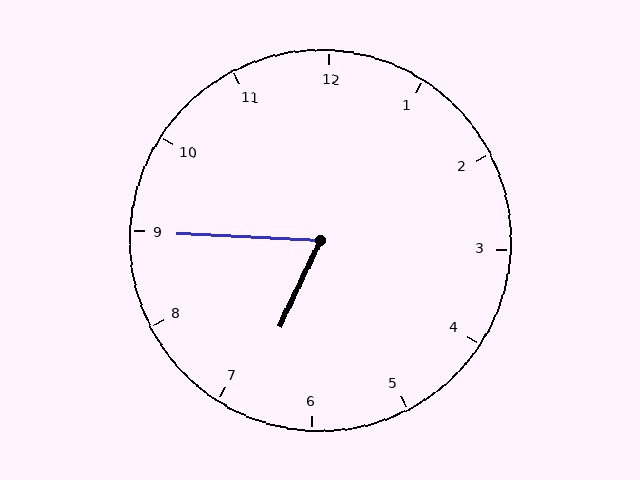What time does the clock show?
6:45.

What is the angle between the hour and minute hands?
Approximately 68 degrees.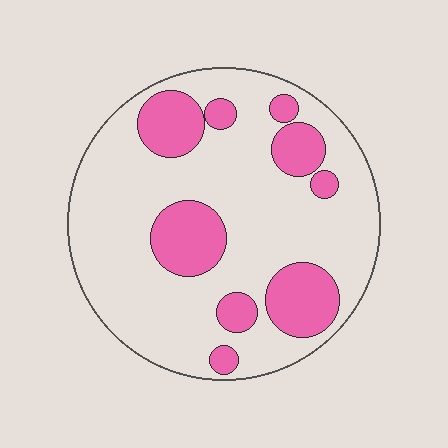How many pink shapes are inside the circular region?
9.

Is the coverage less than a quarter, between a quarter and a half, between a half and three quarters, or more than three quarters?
Less than a quarter.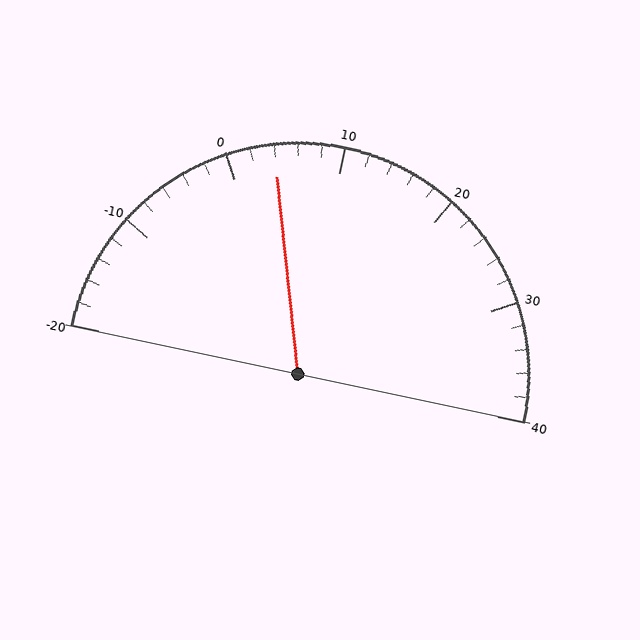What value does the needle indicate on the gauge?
The needle indicates approximately 4.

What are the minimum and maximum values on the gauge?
The gauge ranges from -20 to 40.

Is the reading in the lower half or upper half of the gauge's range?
The reading is in the lower half of the range (-20 to 40).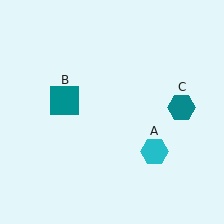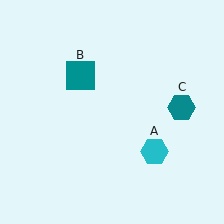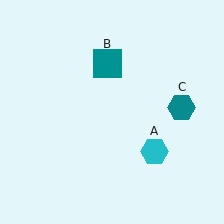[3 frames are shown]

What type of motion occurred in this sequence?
The teal square (object B) rotated clockwise around the center of the scene.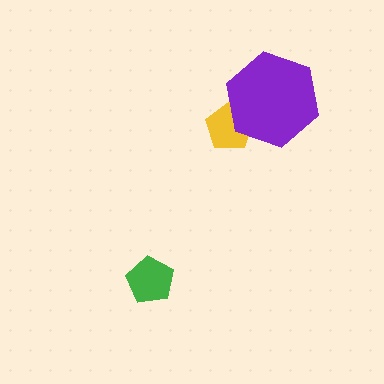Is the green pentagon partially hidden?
No, no other shape covers it.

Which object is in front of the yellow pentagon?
The purple hexagon is in front of the yellow pentagon.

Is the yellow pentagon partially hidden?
Yes, it is partially covered by another shape.